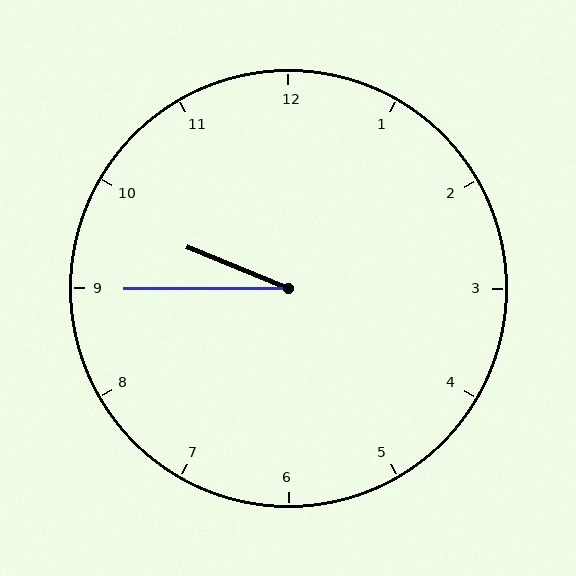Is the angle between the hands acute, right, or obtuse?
It is acute.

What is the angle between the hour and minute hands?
Approximately 22 degrees.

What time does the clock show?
9:45.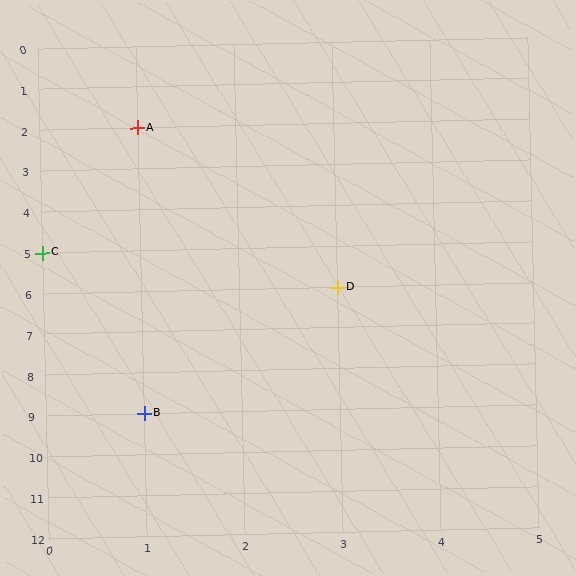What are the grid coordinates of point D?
Point D is at grid coordinates (3, 6).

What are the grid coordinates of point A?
Point A is at grid coordinates (1, 2).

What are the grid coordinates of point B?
Point B is at grid coordinates (1, 9).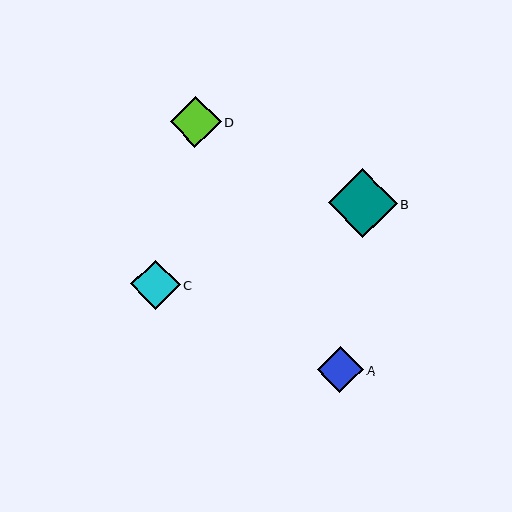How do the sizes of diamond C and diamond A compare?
Diamond C and diamond A are approximately the same size.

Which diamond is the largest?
Diamond B is the largest with a size of approximately 69 pixels.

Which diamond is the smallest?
Diamond A is the smallest with a size of approximately 46 pixels.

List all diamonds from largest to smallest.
From largest to smallest: B, D, C, A.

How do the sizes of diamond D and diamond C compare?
Diamond D and diamond C are approximately the same size.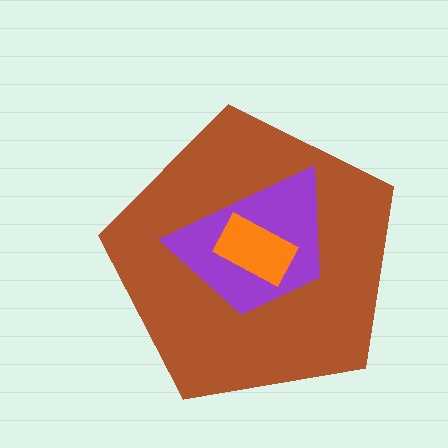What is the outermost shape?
The brown pentagon.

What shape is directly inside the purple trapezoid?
The orange rectangle.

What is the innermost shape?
The orange rectangle.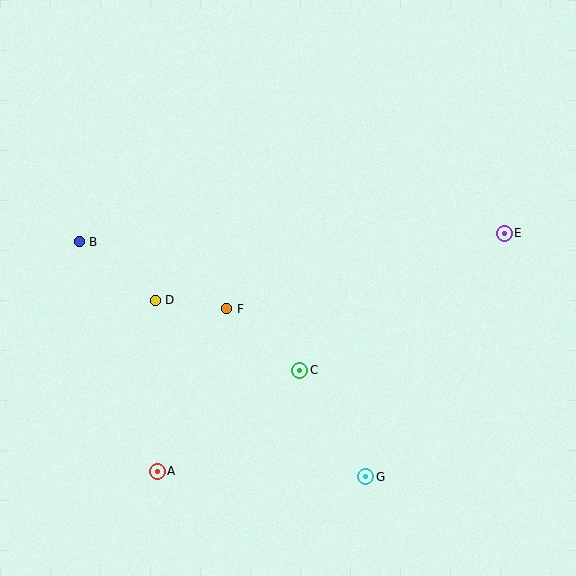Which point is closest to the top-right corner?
Point E is closest to the top-right corner.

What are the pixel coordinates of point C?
Point C is at (300, 370).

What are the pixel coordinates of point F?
Point F is at (227, 309).